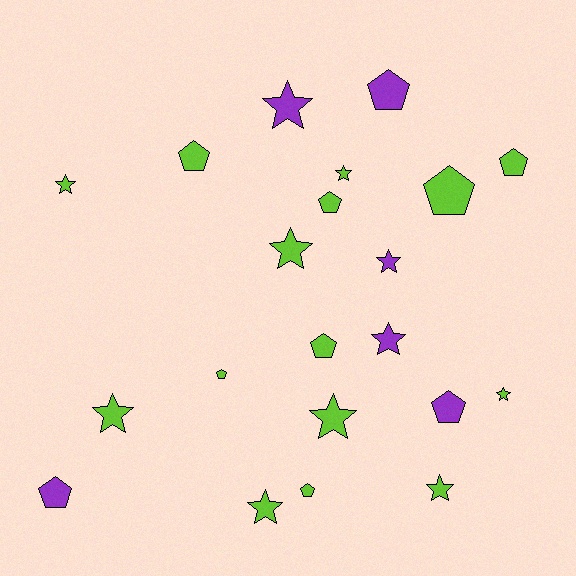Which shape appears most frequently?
Star, with 11 objects.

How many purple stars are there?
There are 3 purple stars.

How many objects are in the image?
There are 21 objects.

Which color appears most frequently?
Lime, with 15 objects.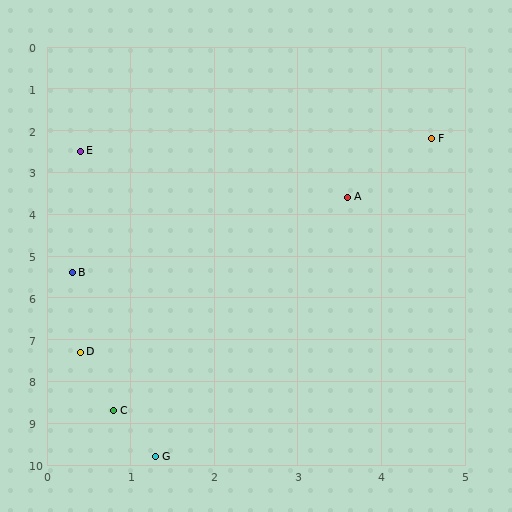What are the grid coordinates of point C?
Point C is at approximately (0.8, 8.7).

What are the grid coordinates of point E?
Point E is at approximately (0.4, 2.5).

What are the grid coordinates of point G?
Point G is at approximately (1.3, 9.8).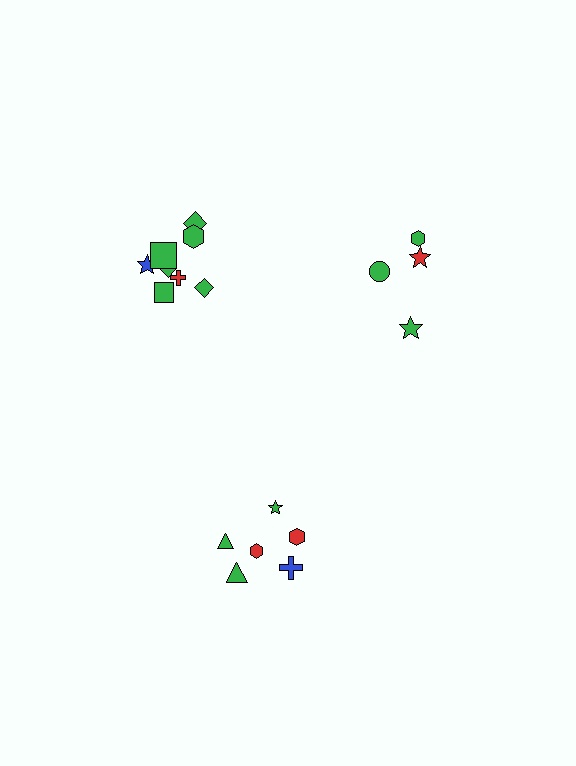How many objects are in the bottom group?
There are 6 objects.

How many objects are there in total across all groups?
There are 18 objects.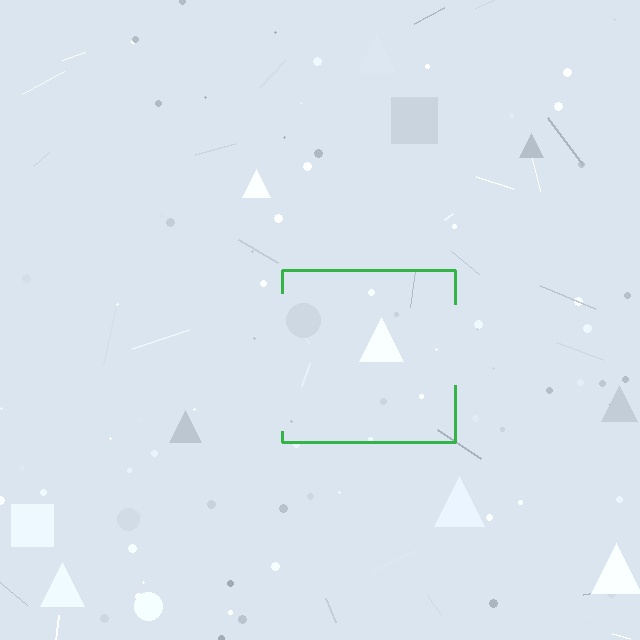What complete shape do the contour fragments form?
The contour fragments form a square.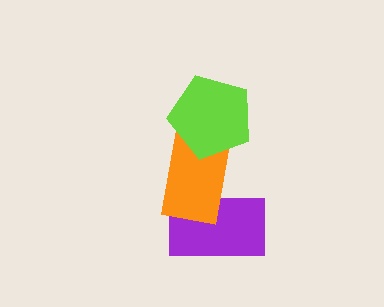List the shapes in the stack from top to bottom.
From top to bottom: the lime pentagon, the orange rectangle, the purple rectangle.